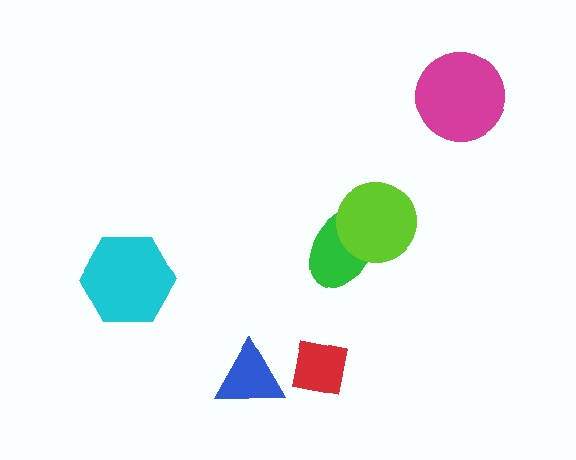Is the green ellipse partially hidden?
Yes, it is partially covered by another shape.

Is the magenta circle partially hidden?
No, no other shape covers it.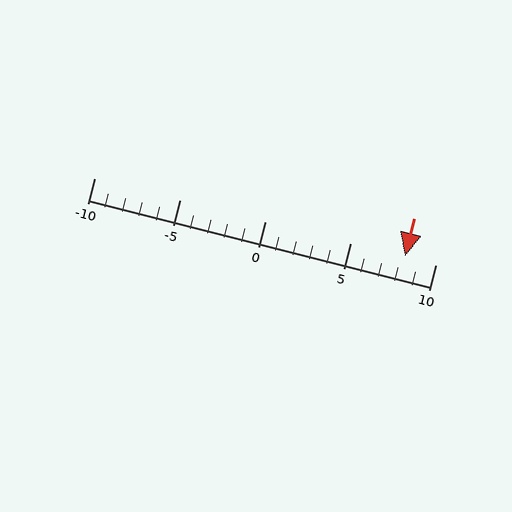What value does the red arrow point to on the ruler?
The red arrow points to approximately 8.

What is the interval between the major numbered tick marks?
The major tick marks are spaced 5 units apart.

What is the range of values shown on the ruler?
The ruler shows values from -10 to 10.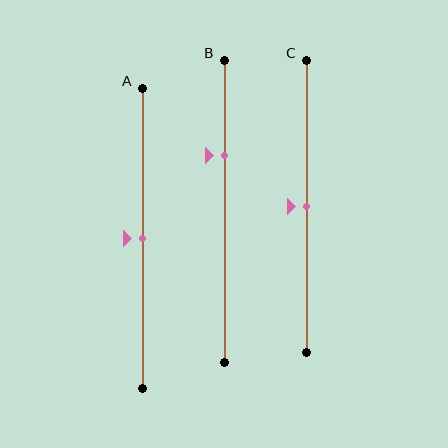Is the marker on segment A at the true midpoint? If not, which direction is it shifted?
Yes, the marker on segment A is at the true midpoint.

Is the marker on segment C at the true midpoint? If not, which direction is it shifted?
Yes, the marker on segment C is at the true midpoint.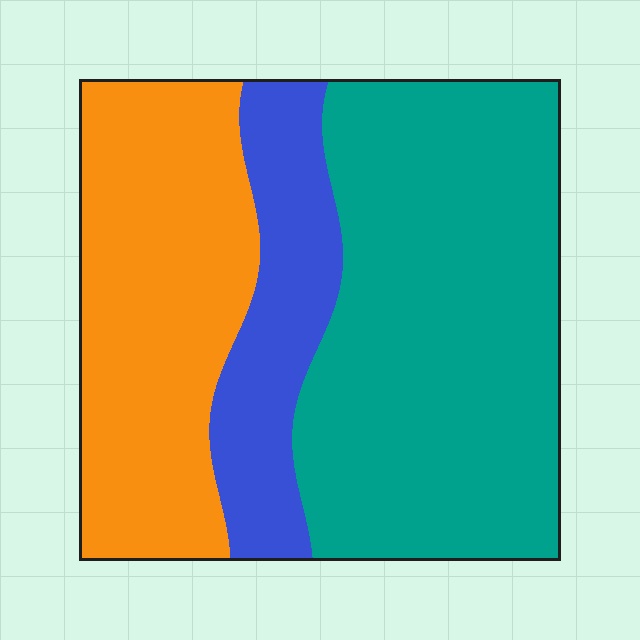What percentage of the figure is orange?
Orange takes up about one third (1/3) of the figure.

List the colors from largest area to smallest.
From largest to smallest: teal, orange, blue.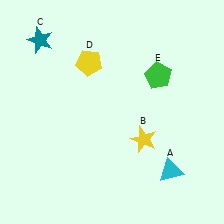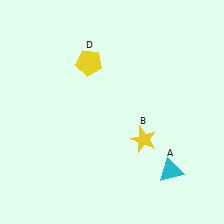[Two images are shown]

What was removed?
The green pentagon (E), the teal star (C) were removed in Image 2.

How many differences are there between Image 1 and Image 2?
There are 2 differences between the two images.